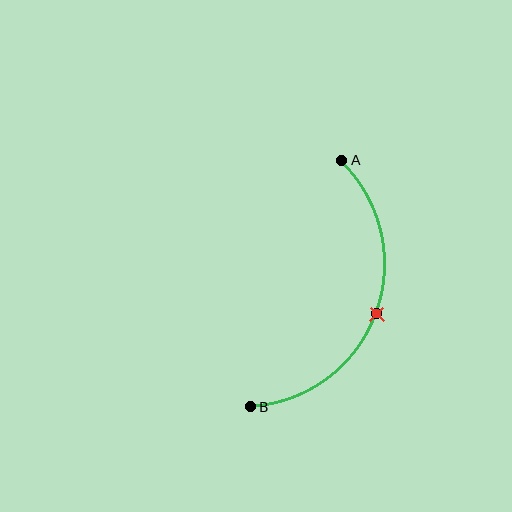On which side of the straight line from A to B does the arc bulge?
The arc bulges to the right of the straight line connecting A and B.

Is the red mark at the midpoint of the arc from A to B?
Yes. The red mark lies on the arc at equal arc-length from both A and B — it is the arc midpoint.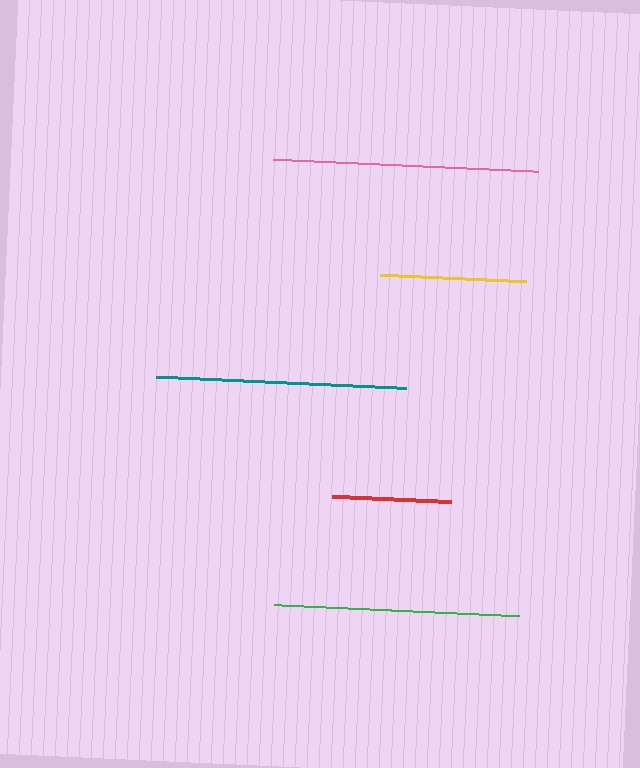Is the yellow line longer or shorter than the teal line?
The teal line is longer than the yellow line.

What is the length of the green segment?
The green segment is approximately 244 pixels long.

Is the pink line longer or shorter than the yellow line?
The pink line is longer than the yellow line.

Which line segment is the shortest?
The red line is the shortest at approximately 119 pixels.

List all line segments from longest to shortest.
From longest to shortest: pink, teal, green, yellow, red.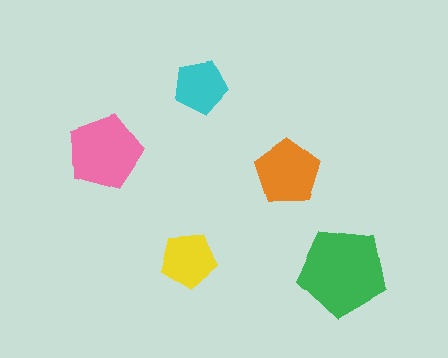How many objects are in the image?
There are 5 objects in the image.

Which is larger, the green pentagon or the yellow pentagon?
The green one.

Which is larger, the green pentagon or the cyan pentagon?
The green one.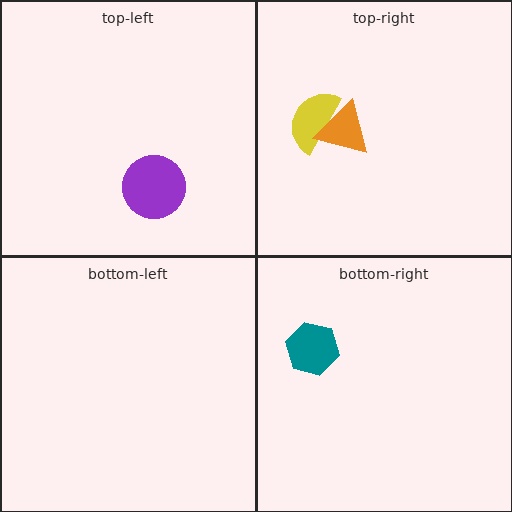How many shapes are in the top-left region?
1.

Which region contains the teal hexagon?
The bottom-right region.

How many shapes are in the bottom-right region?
1.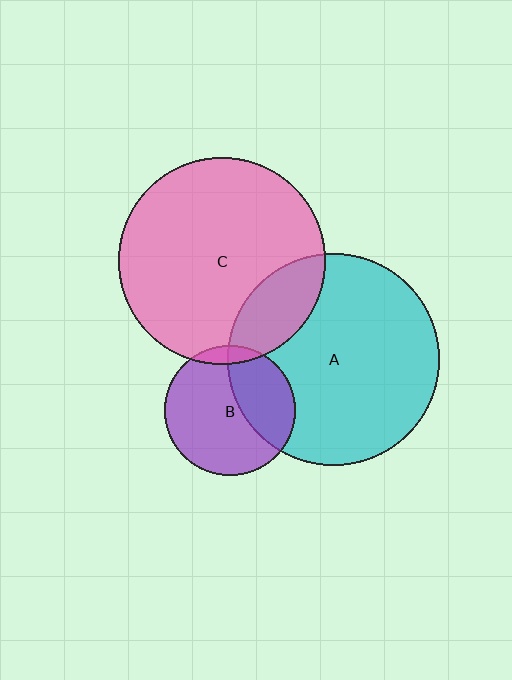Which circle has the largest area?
Circle A (cyan).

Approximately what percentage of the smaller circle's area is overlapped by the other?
Approximately 20%.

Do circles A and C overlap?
Yes.